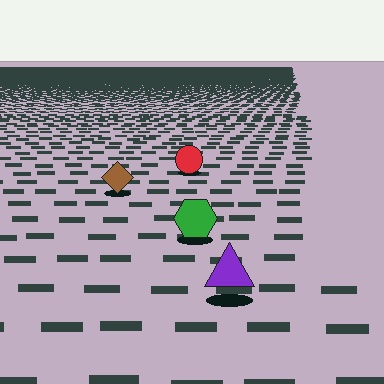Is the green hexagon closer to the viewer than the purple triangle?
No. The purple triangle is closer — you can tell from the texture gradient: the ground texture is coarser near it.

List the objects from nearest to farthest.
From nearest to farthest: the purple triangle, the green hexagon, the brown diamond, the red circle.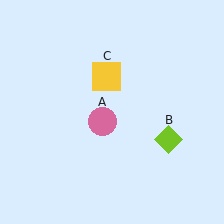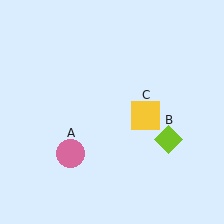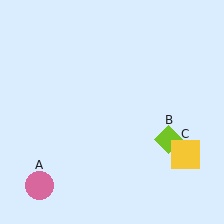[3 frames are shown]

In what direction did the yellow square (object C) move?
The yellow square (object C) moved down and to the right.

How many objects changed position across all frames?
2 objects changed position: pink circle (object A), yellow square (object C).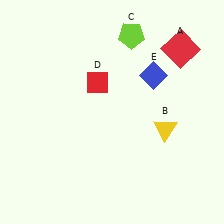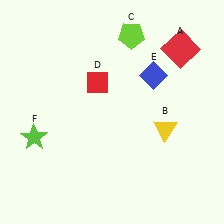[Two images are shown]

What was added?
A lime star (F) was added in Image 2.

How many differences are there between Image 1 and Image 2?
There is 1 difference between the two images.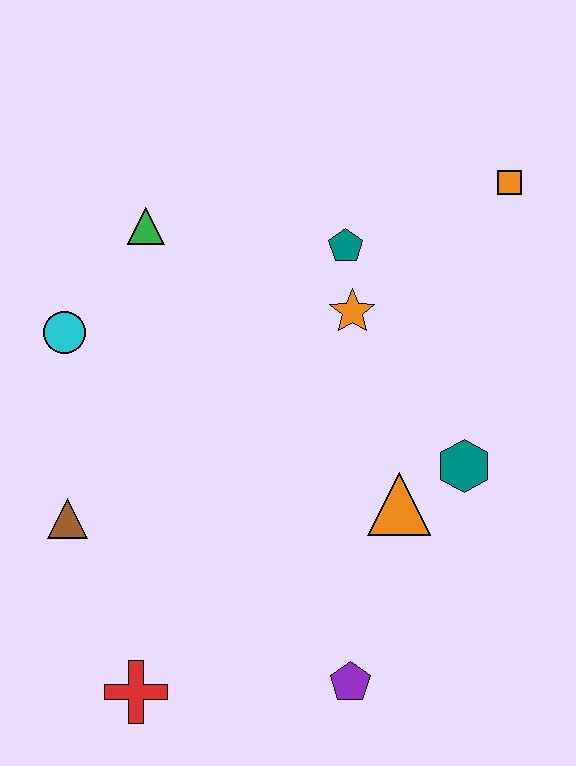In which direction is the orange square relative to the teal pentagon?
The orange square is to the right of the teal pentagon.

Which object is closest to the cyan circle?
The green triangle is closest to the cyan circle.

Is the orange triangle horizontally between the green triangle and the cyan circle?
No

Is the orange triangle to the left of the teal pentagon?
No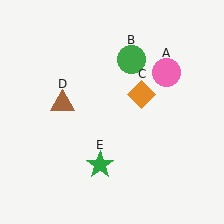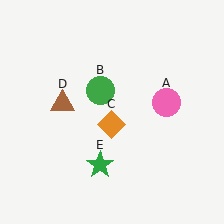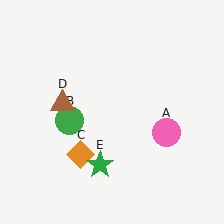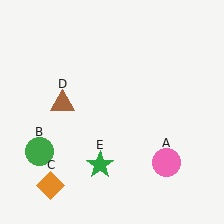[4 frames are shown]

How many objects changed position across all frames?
3 objects changed position: pink circle (object A), green circle (object B), orange diamond (object C).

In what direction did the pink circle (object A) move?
The pink circle (object A) moved down.